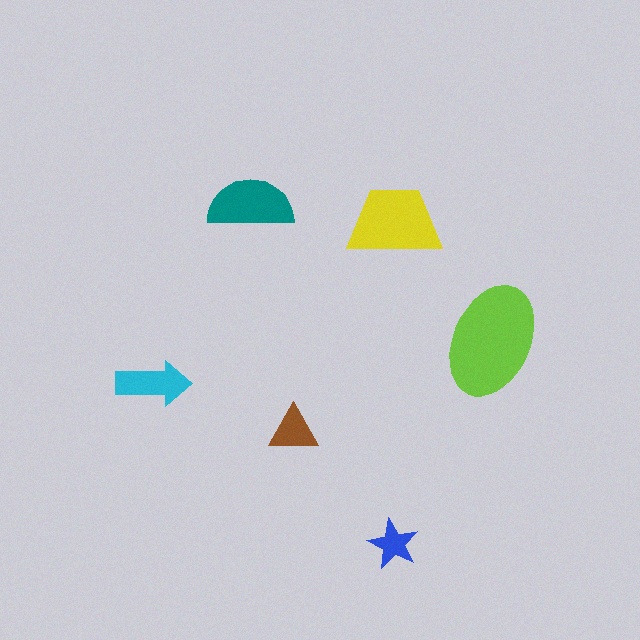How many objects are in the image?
There are 6 objects in the image.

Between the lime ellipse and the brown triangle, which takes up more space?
The lime ellipse.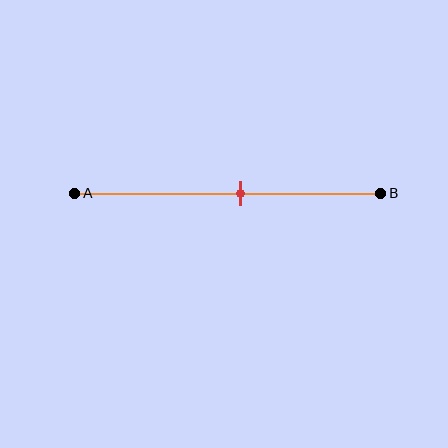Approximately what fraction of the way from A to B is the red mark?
The red mark is approximately 55% of the way from A to B.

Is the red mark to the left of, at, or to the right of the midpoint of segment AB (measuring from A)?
The red mark is to the right of the midpoint of segment AB.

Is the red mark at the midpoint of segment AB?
No, the mark is at about 55% from A, not at the 50% midpoint.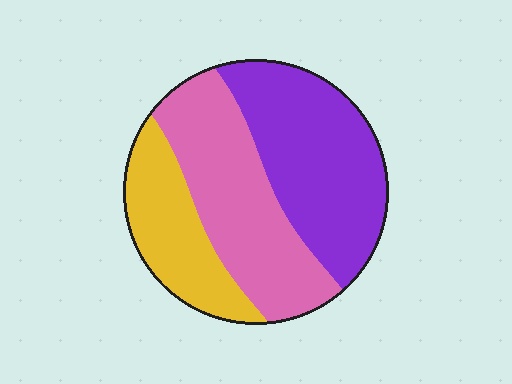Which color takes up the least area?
Yellow, at roughly 25%.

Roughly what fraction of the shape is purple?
Purple covers about 40% of the shape.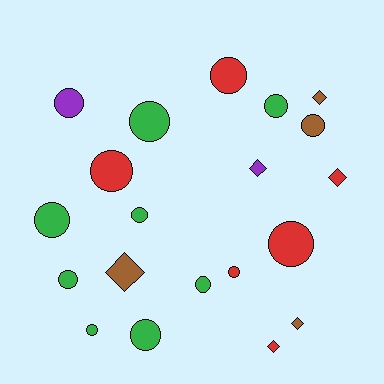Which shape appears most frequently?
Circle, with 14 objects.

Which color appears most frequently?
Green, with 8 objects.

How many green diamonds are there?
There are no green diamonds.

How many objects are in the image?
There are 20 objects.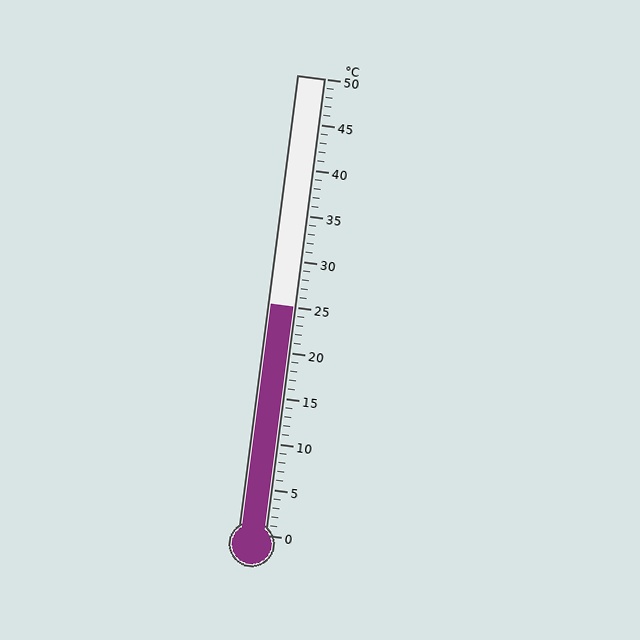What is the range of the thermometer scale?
The thermometer scale ranges from 0°C to 50°C.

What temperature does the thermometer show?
The thermometer shows approximately 25°C.